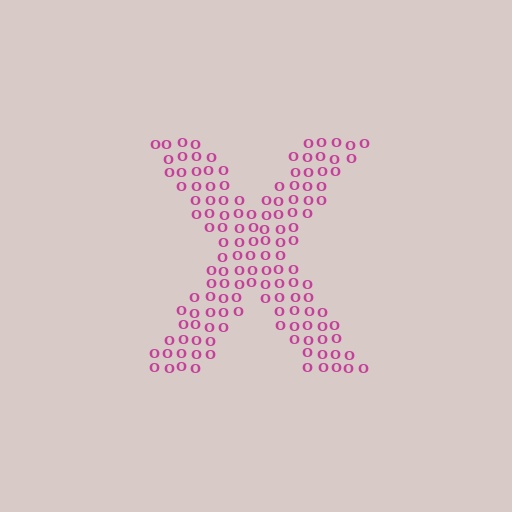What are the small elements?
The small elements are letter O's.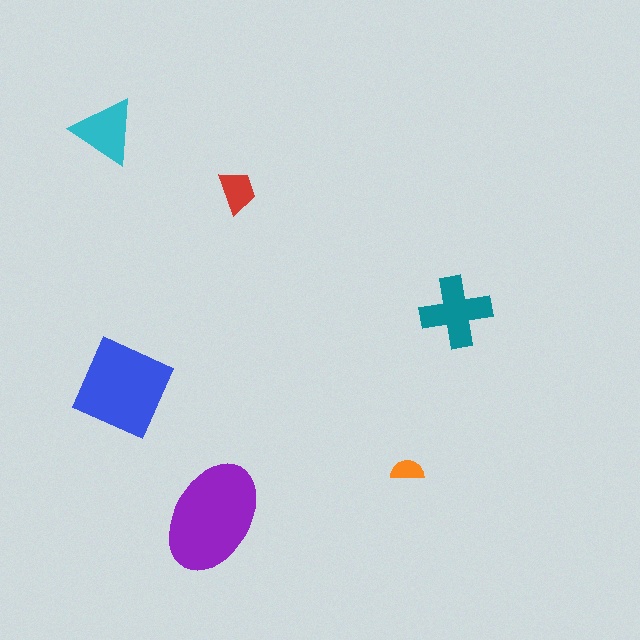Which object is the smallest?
The orange semicircle.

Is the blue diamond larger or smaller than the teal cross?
Larger.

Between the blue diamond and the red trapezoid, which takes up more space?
The blue diamond.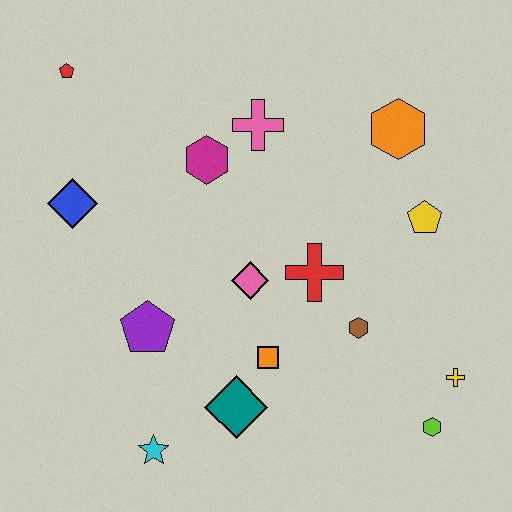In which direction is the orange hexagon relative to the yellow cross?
The orange hexagon is above the yellow cross.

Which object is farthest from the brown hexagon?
The red pentagon is farthest from the brown hexagon.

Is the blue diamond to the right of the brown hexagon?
No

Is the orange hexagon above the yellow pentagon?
Yes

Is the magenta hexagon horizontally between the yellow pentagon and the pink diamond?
No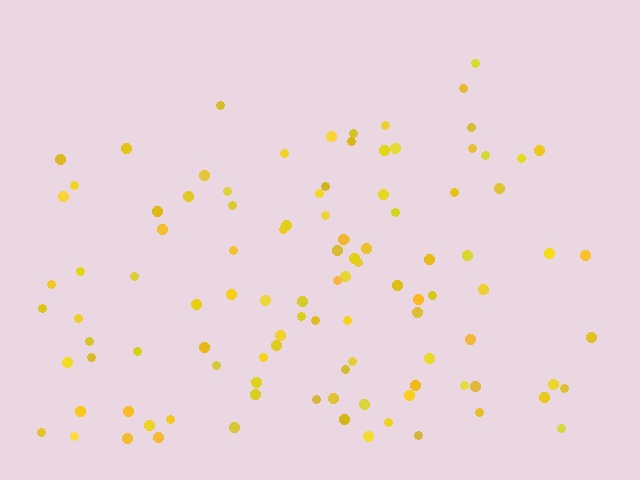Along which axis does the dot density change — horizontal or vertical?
Vertical.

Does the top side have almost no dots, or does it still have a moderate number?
Still a moderate number, just noticeably fewer than the bottom.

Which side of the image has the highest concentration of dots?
The bottom.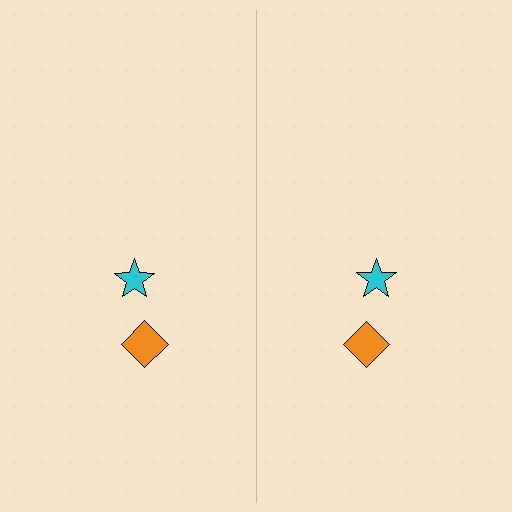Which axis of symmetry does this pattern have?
The pattern has a vertical axis of symmetry running through the center of the image.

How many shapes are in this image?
There are 4 shapes in this image.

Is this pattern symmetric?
Yes, this pattern has bilateral (reflection) symmetry.